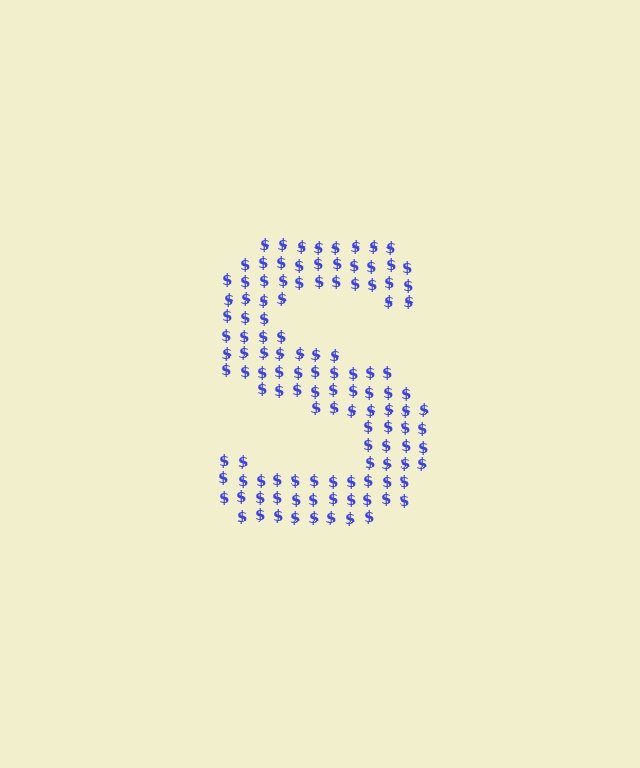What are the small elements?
The small elements are dollar signs.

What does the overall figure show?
The overall figure shows the letter S.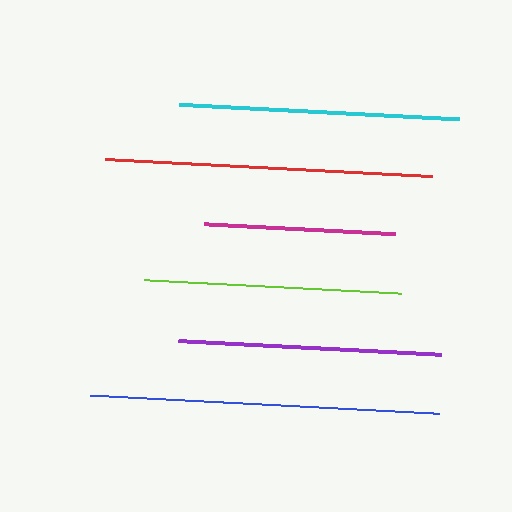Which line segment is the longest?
The blue line is the longest at approximately 349 pixels.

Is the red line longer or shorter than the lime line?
The red line is longer than the lime line.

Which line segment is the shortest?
The magenta line is the shortest at approximately 192 pixels.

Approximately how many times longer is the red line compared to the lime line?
The red line is approximately 1.3 times the length of the lime line.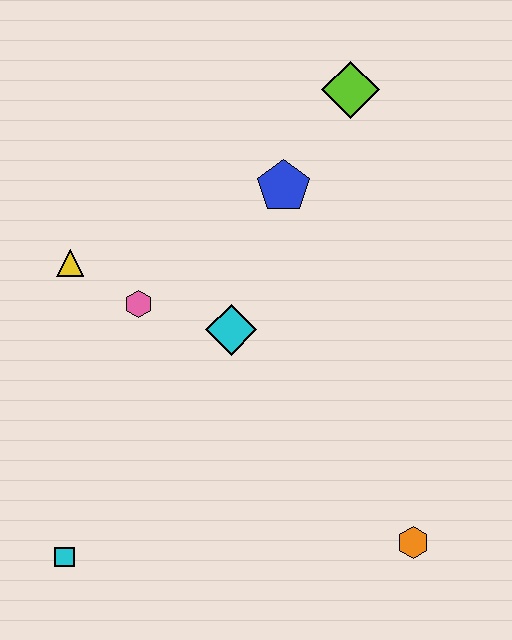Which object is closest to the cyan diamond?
The pink hexagon is closest to the cyan diamond.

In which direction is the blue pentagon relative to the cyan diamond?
The blue pentagon is above the cyan diamond.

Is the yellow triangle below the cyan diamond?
No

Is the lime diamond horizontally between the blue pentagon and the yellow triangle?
No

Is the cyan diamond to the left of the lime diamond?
Yes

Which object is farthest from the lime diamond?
The cyan square is farthest from the lime diamond.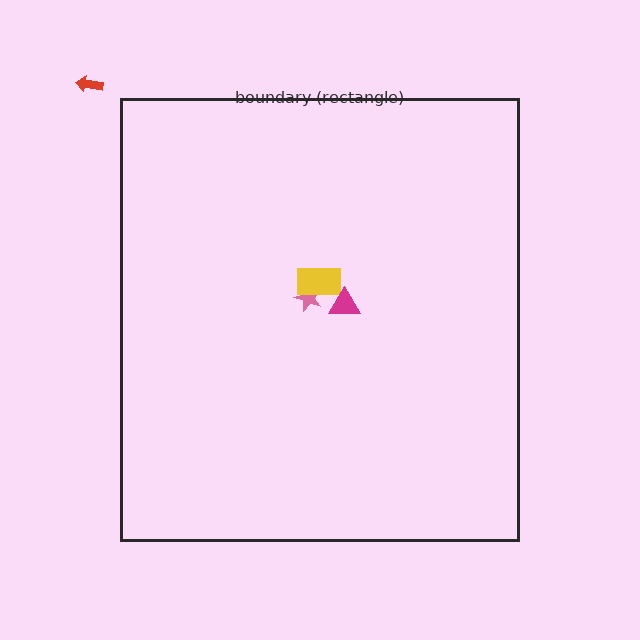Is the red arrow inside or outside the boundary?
Outside.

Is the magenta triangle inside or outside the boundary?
Inside.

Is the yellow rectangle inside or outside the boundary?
Inside.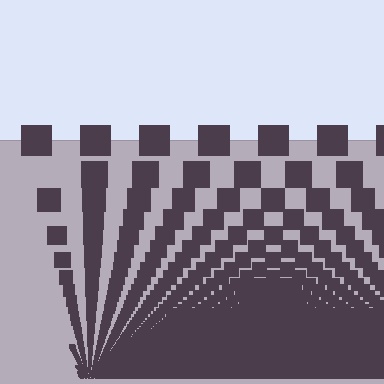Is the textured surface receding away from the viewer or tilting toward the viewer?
The surface appears to tilt toward the viewer. Texture elements get larger and sparser toward the top.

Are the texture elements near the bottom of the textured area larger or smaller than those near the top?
Smaller. The gradient is inverted — elements near the bottom are smaller and denser.